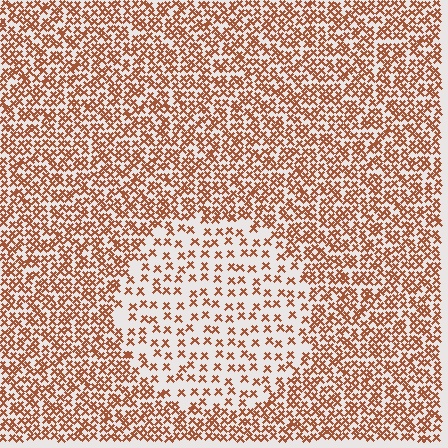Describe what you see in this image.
The image contains small brown elements arranged at two different densities. A circle-shaped region is visible where the elements are less densely packed than the surrounding area.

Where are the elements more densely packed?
The elements are more densely packed outside the circle boundary.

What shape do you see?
I see a circle.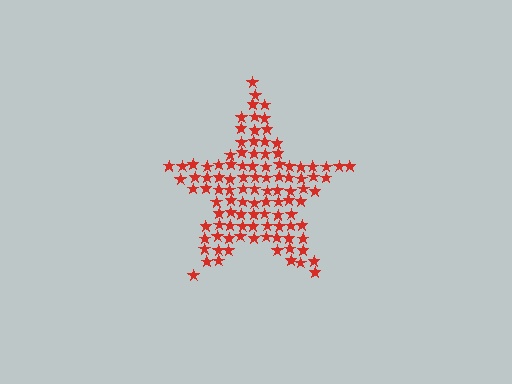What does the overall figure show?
The overall figure shows a star.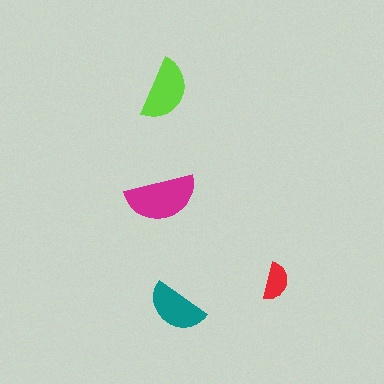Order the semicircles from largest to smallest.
the magenta one, the lime one, the teal one, the red one.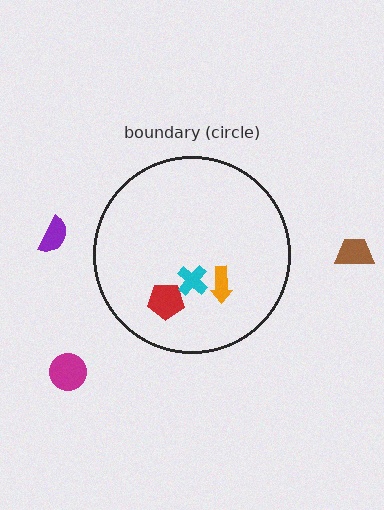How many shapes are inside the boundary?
3 inside, 3 outside.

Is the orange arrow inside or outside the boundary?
Inside.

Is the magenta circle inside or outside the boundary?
Outside.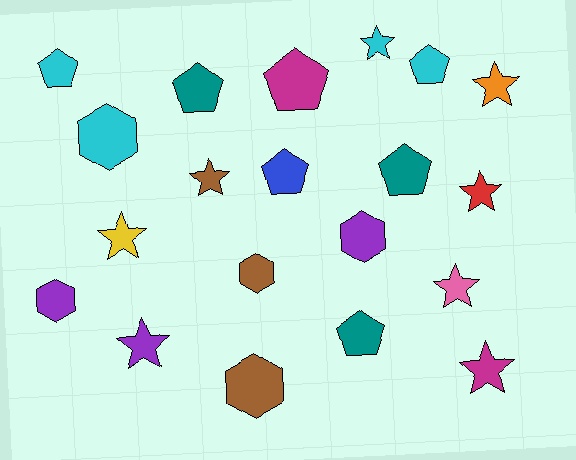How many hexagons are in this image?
There are 5 hexagons.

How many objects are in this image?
There are 20 objects.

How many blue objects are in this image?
There is 1 blue object.